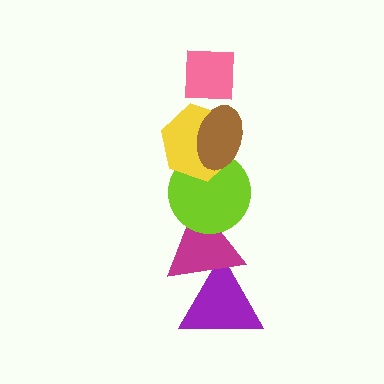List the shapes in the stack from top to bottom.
From top to bottom: the pink square, the brown ellipse, the yellow hexagon, the lime circle, the magenta triangle, the purple triangle.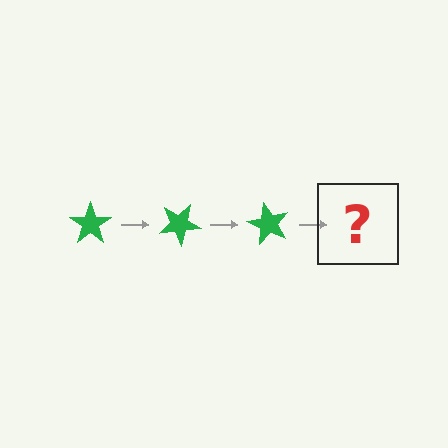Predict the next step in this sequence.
The next step is a green star rotated 90 degrees.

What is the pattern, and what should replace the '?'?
The pattern is that the star rotates 30 degrees each step. The '?' should be a green star rotated 90 degrees.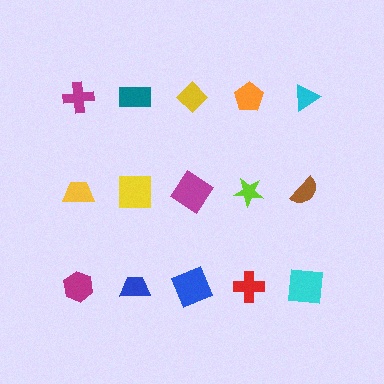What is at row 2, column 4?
A lime star.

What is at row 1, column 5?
A cyan triangle.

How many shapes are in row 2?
5 shapes.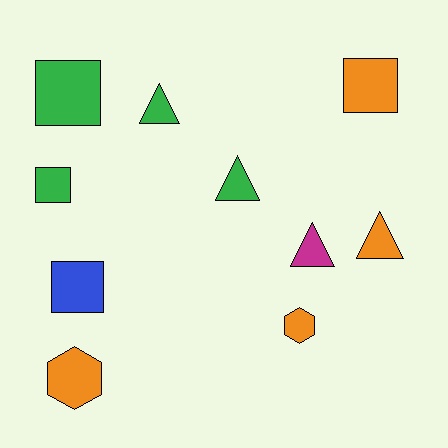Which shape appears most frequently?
Triangle, with 4 objects.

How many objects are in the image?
There are 10 objects.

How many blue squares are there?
There is 1 blue square.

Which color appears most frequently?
Green, with 4 objects.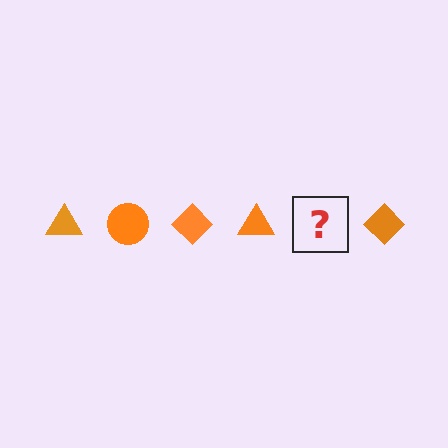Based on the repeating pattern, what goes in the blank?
The blank should be an orange circle.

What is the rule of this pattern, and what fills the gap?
The rule is that the pattern cycles through triangle, circle, diamond shapes in orange. The gap should be filled with an orange circle.